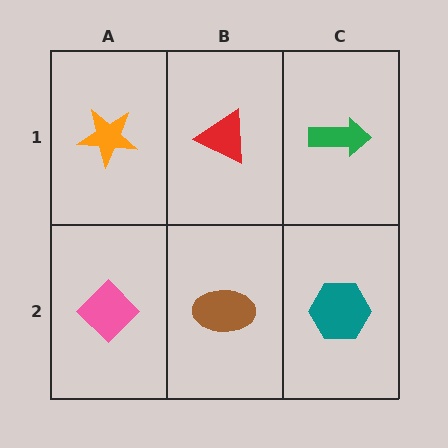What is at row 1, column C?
A green arrow.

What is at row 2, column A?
A pink diamond.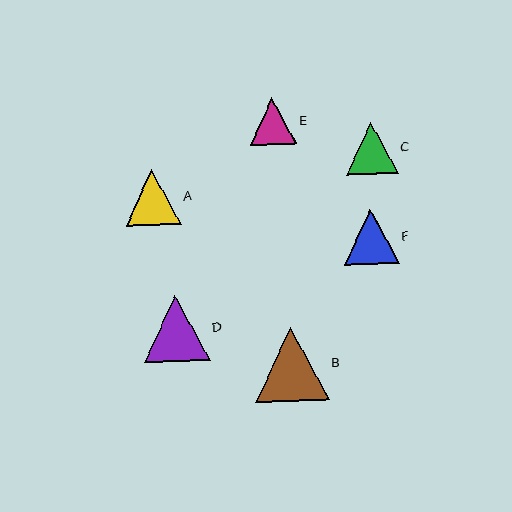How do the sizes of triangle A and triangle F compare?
Triangle A and triangle F are approximately the same size.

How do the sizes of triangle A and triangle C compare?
Triangle A and triangle C are approximately the same size.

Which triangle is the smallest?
Triangle E is the smallest with a size of approximately 47 pixels.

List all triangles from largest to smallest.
From largest to smallest: B, D, A, F, C, E.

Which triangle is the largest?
Triangle B is the largest with a size of approximately 74 pixels.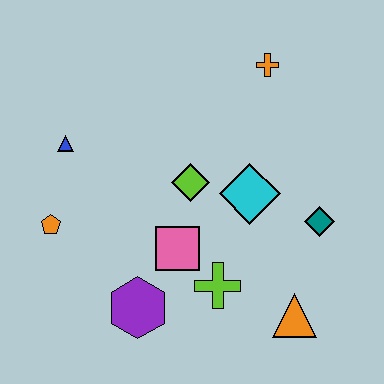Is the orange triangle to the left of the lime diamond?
No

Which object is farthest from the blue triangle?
The orange triangle is farthest from the blue triangle.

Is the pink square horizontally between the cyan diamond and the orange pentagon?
Yes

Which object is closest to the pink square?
The lime cross is closest to the pink square.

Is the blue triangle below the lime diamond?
No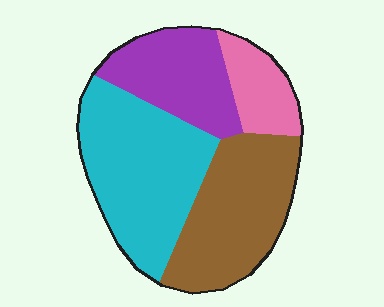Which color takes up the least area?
Pink, at roughly 10%.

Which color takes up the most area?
Cyan, at roughly 35%.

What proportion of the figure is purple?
Purple takes up about one fifth (1/5) of the figure.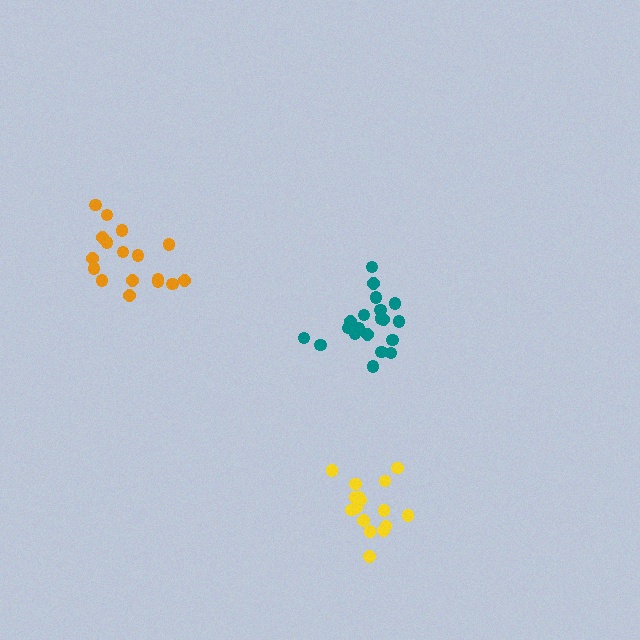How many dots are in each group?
Group 1: 21 dots, Group 2: 17 dots, Group 3: 16 dots (54 total).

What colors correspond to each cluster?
The clusters are colored: teal, orange, yellow.